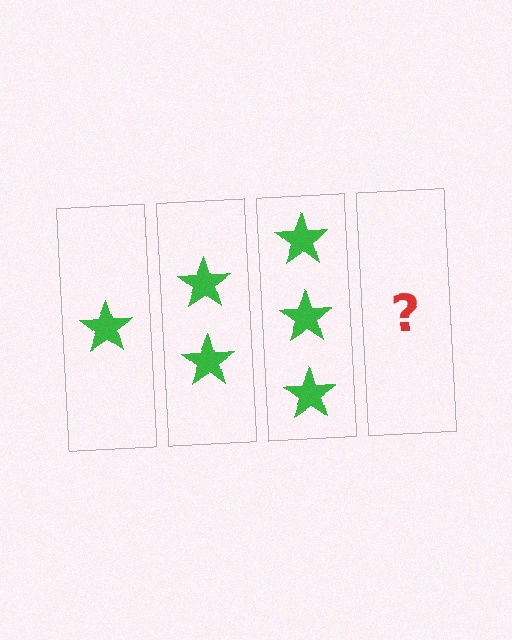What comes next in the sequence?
The next element should be 4 stars.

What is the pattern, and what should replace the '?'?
The pattern is that each step adds one more star. The '?' should be 4 stars.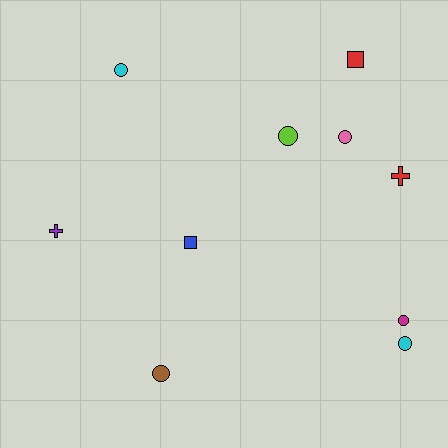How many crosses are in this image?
There are 2 crosses.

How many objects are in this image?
There are 10 objects.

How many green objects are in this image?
There are no green objects.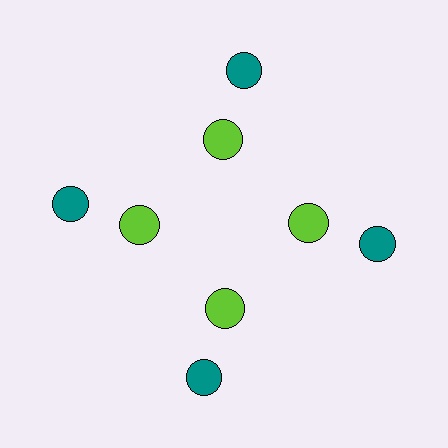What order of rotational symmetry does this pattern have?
This pattern has 4-fold rotational symmetry.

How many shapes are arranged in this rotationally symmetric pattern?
There are 8 shapes, arranged in 4 groups of 2.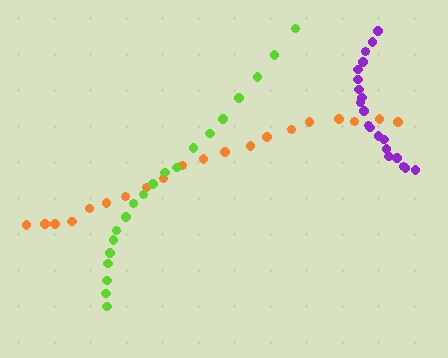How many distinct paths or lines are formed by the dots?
There are 3 distinct paths.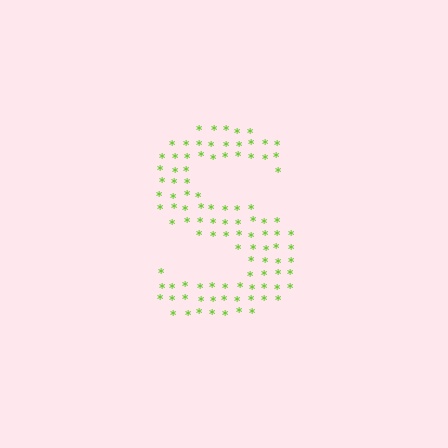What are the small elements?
The small elements are asterisks.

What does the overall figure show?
The overall figure shows the letter S.